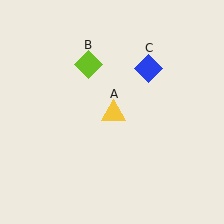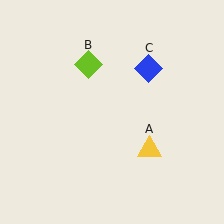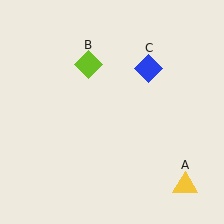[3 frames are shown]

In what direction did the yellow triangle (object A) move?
The yellow triangle (object A) moved down and to the right.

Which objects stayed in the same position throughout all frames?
Lime diamond (object B) and blue diamond (object C) remained stationary.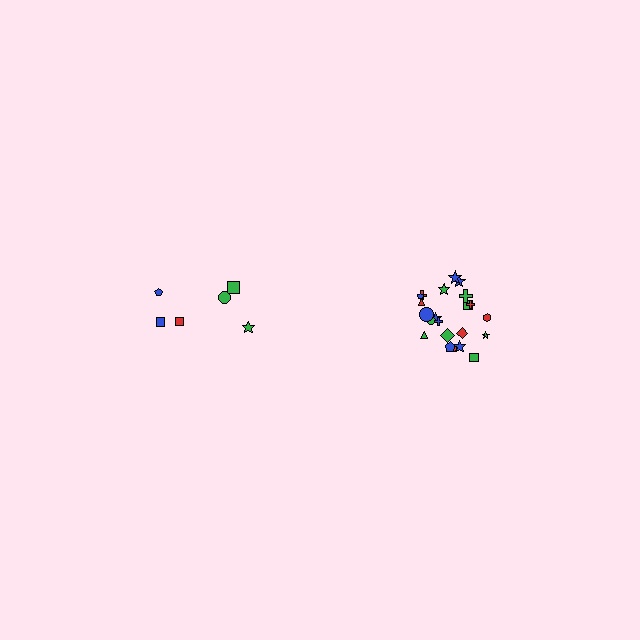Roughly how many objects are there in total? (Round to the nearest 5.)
Roughly 30 objects in total.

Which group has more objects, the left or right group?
The right group.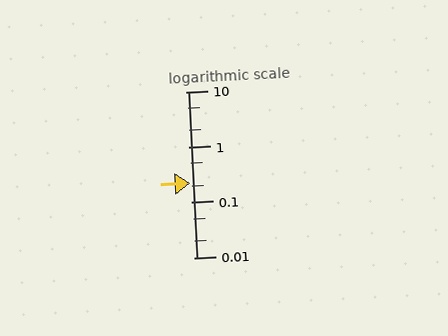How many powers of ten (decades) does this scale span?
The scale spans 3 decades, from 0.01 to 10.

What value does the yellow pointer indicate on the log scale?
The pointer indicates approximately 0.22.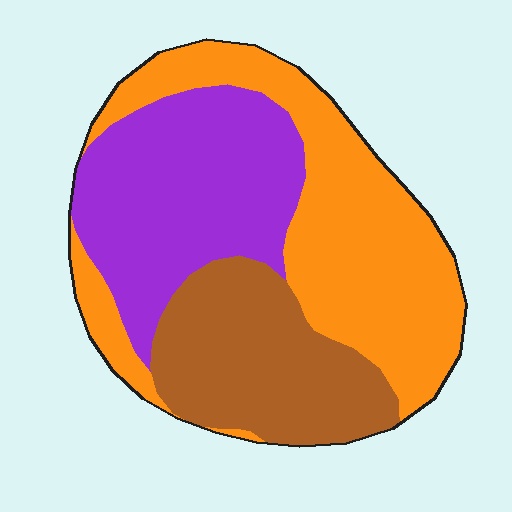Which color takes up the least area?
Brown, at roughly 25%.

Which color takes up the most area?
Orange, at roughly 40%.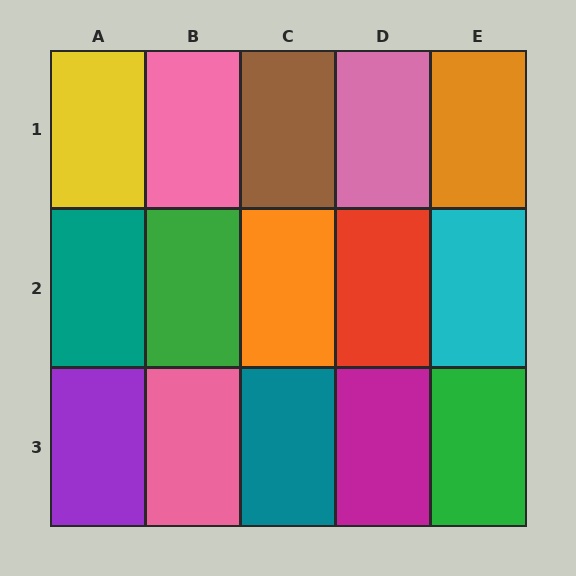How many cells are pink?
3 cells are pink.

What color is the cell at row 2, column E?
Cyan.